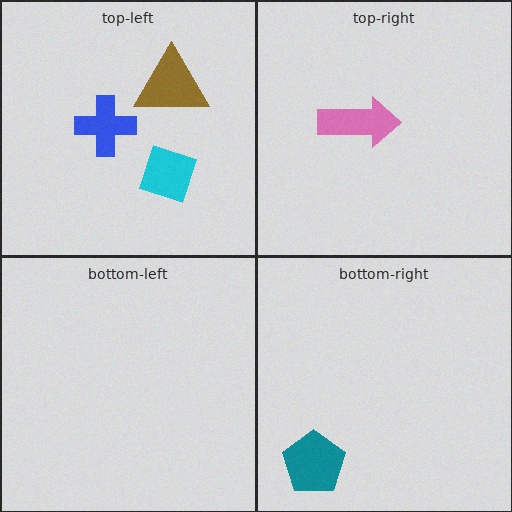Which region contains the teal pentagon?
The bottom-right region.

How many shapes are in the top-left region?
3.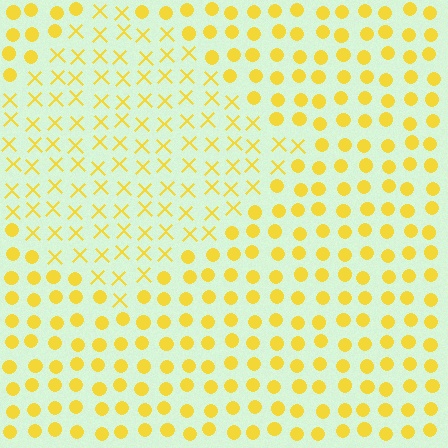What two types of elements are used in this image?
The image uses X marks inside the diamond region and circles outside it.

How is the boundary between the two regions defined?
The boundary is defined by a change in element shape: X marks inside vs. circles outside. All elements share the same color and spacing.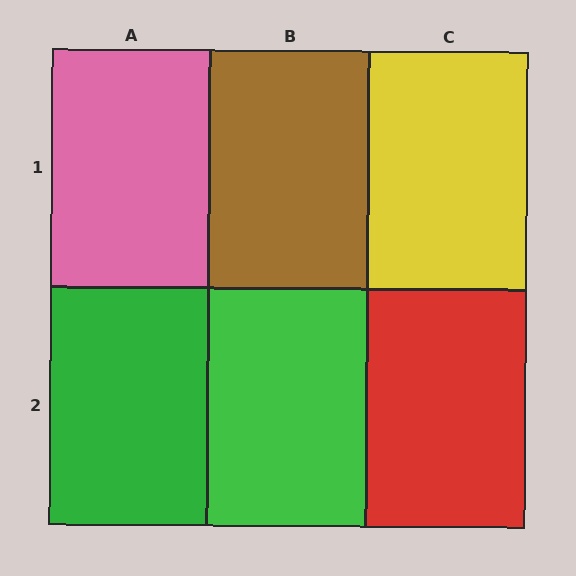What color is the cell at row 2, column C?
Red.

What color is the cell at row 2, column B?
Green.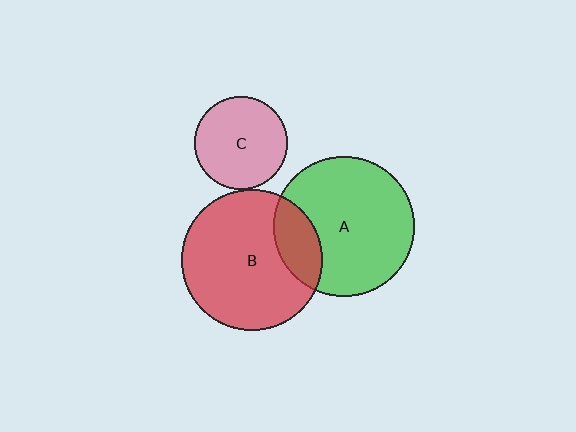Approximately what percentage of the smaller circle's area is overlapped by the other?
Approximately 20%.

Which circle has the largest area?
Circle B (red).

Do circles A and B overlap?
Yes.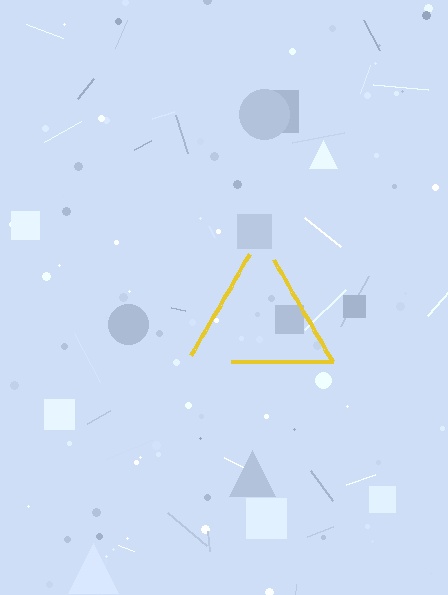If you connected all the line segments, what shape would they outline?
They would outline a triangle.